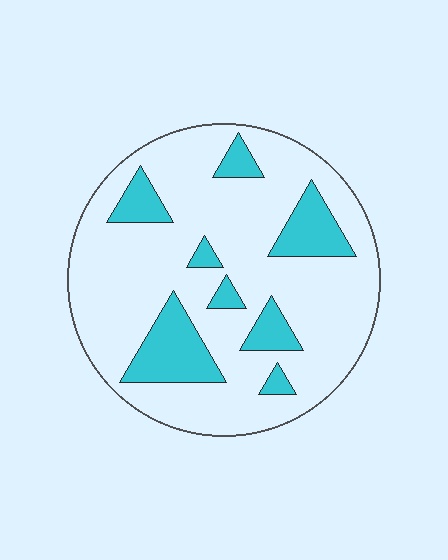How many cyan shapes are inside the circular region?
8.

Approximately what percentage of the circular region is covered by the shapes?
Approximately 20%.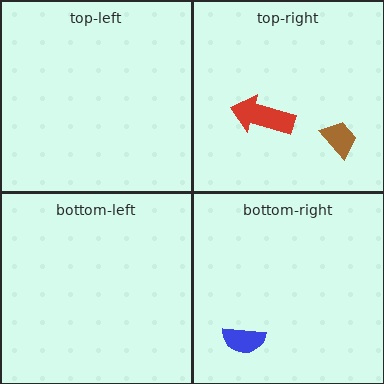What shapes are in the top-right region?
The red arrow, the brown trapezoid.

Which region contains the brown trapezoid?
The top-right region.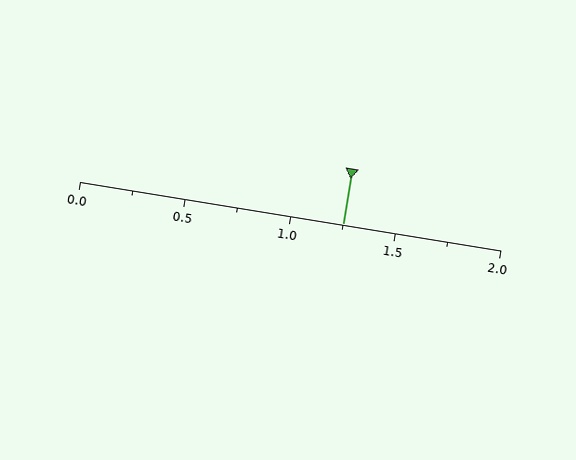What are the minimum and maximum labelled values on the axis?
The axis runs from 0.0 to 2.0.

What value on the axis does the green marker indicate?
The marker indicates approximately 1.25.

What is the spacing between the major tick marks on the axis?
The major ticks are spaced 0.5 apart.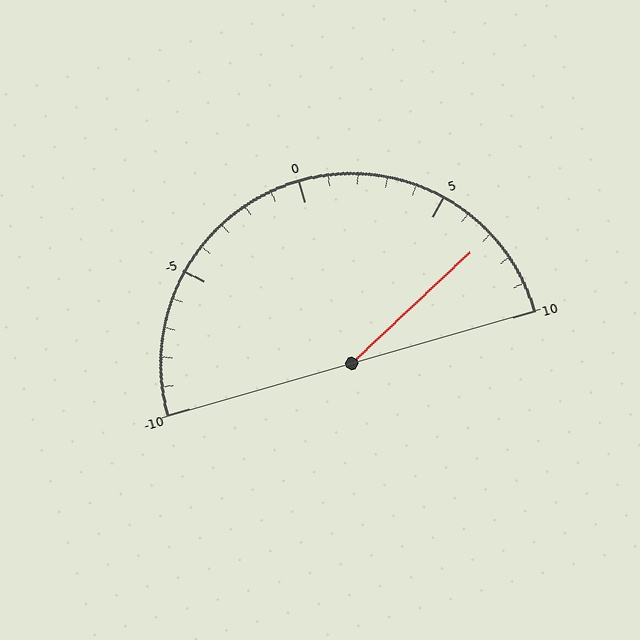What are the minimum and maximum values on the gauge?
The gauge ranges from -10 to 10.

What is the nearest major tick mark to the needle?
The nearest major tick mark is 5.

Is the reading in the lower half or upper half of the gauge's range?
The reading is in the upper half of the range (-10 to 10).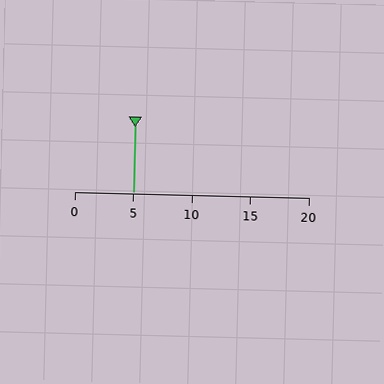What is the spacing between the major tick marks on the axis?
The major ticks are spaced 5 apart.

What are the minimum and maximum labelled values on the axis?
The axis runs from 0 to 20.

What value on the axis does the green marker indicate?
The marker indicates approximately 5.